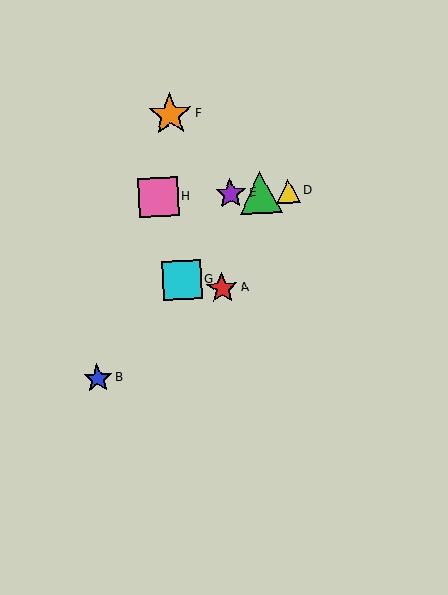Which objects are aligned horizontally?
Objects C, D, E, H are aligned horizontally.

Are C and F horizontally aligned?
No, C is at y≈192 and F is at y≈115.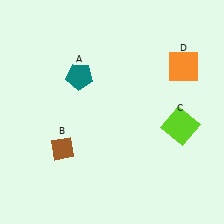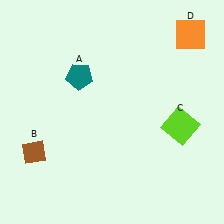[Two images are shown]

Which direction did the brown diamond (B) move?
The brown diamond (B) moved left.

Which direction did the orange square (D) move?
The orange square (D) moved up.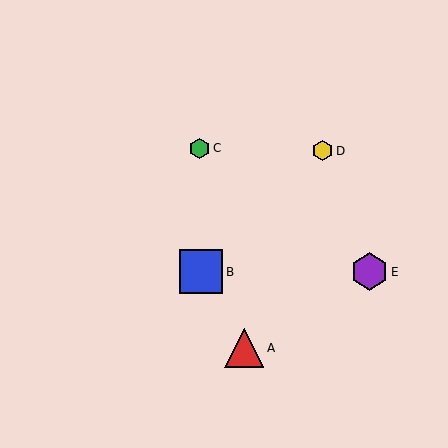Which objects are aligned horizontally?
Objects B, E are aligned horizontally.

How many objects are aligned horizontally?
2 objects (B, E) are aligned horizontally.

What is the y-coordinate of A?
Object A is at y≈348.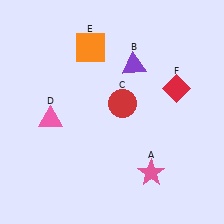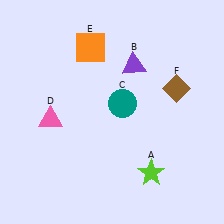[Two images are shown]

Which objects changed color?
A changed from pink to lime. C changed from red to teal. F changed from red to brown.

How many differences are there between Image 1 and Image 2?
There are 3 differences between the two images.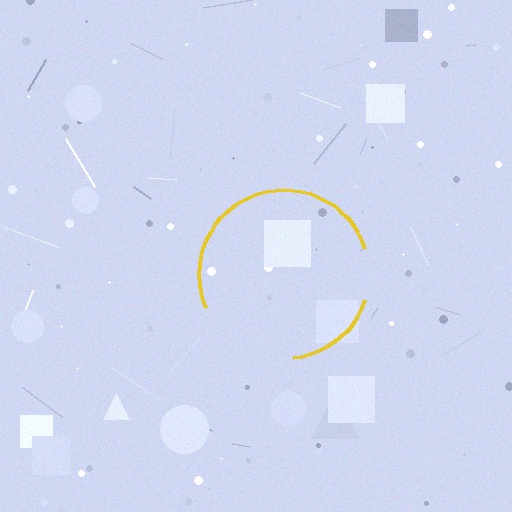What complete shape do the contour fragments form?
The contour fragments form a circle.